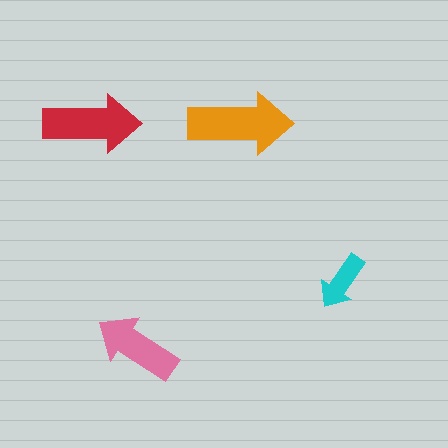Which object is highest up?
The orange arrow is topmost.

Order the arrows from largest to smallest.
the orange one, the red one, the pink one, the cyan one.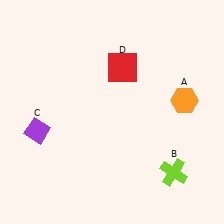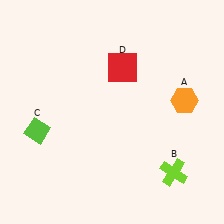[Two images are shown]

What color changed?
The diamond (C) changed from purple in Image 1 to lime in Image 2.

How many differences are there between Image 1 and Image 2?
There is 1 difference between the two images.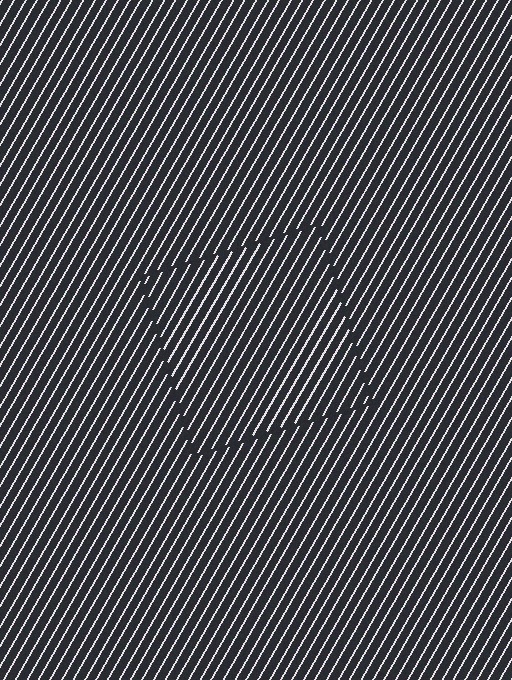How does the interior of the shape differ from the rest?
The interior of the shape contains the same grating, shifted by half a period — the contour is defined by the phase discontinuity where line-ends from the inner and outer gratings abut.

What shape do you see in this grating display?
An illusory square. The interior of the shape contains the same grating, shifted by half a period — the contour is defined by the phase discontinuity where line-ends from the inner and outer gratings abut.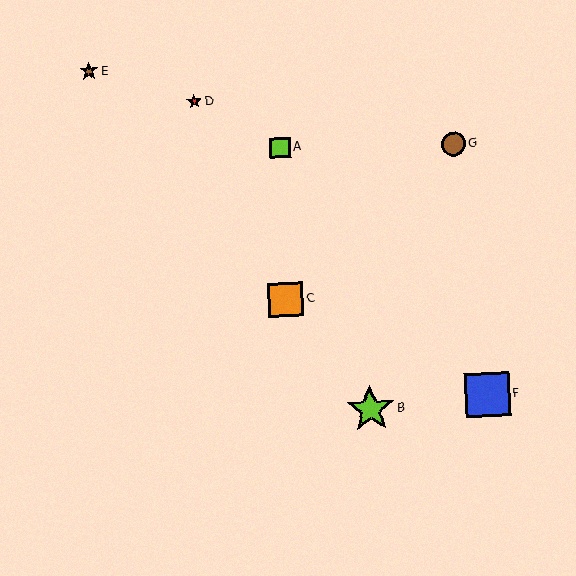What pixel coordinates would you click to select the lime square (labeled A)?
Click at (280, 148) to select the lime square A.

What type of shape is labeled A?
Shape A is a lime square.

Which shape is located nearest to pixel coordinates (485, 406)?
The blue square (labeled F) at (487, 395) is nearest to that location.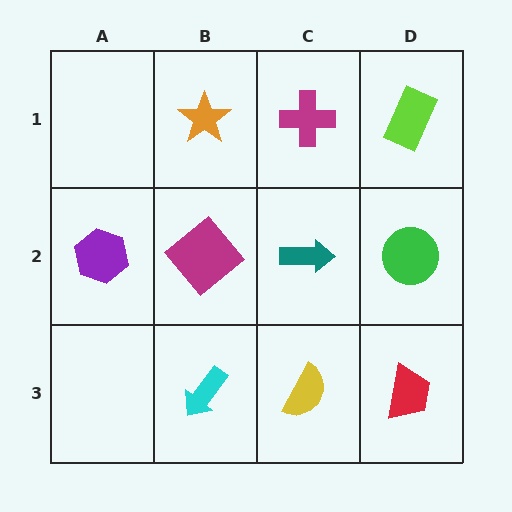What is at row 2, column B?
A magenta diamond.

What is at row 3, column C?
A yellow semicircle.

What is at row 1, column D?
A lime rectangle.